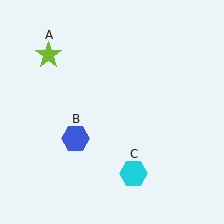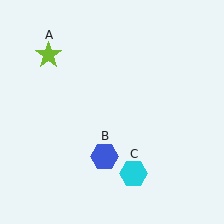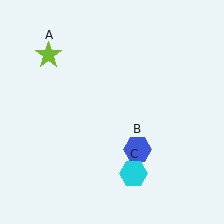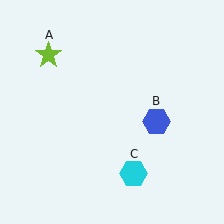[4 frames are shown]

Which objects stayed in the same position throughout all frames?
Lime star (object A) and cyan hexagon (object C) remained stationary.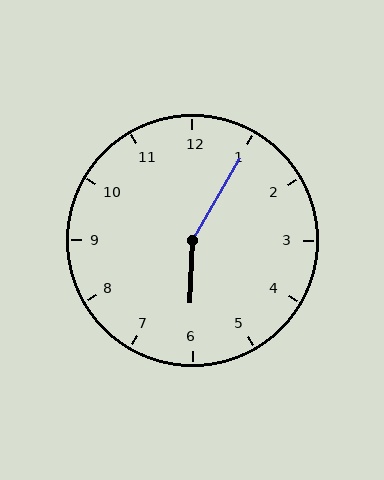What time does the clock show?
6:05.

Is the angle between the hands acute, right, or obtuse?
It is obtuse.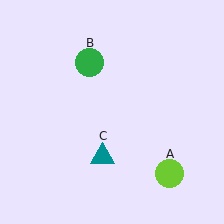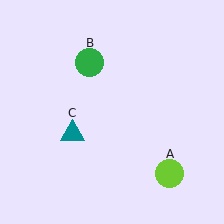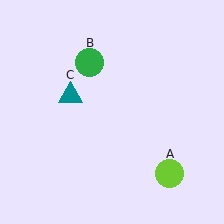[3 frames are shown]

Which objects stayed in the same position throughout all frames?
Lime circle (object A) and green circle (object B) remained stationary.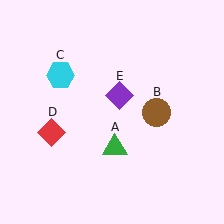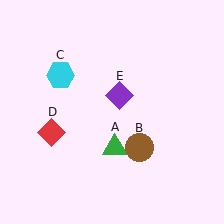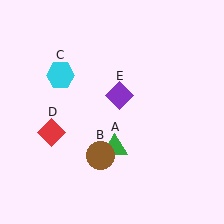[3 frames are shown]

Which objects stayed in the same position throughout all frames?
Green triangle (object A) and cyan hexagon (object C) and red diamond (object D) and purple diamond (object E) remained stationary.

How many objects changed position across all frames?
1 object changed position: brown circle (object B).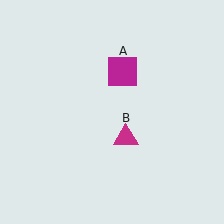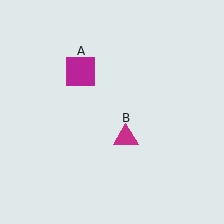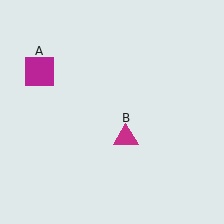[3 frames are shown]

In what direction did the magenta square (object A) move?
The magenta square (object A) moved left.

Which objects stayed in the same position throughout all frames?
Magenta triangle (object B) remained stationary.